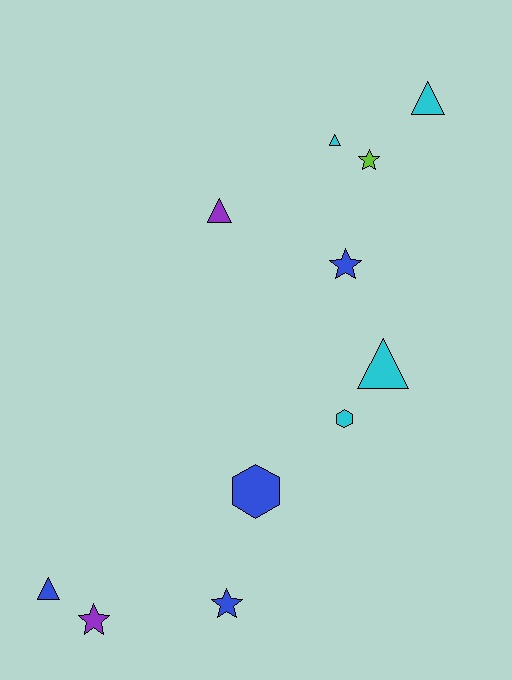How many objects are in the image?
There are 11 objects.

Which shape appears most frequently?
Triangle, with 5 objects.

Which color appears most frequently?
Blue, with 4 objects.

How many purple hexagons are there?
There are no purple hexagons.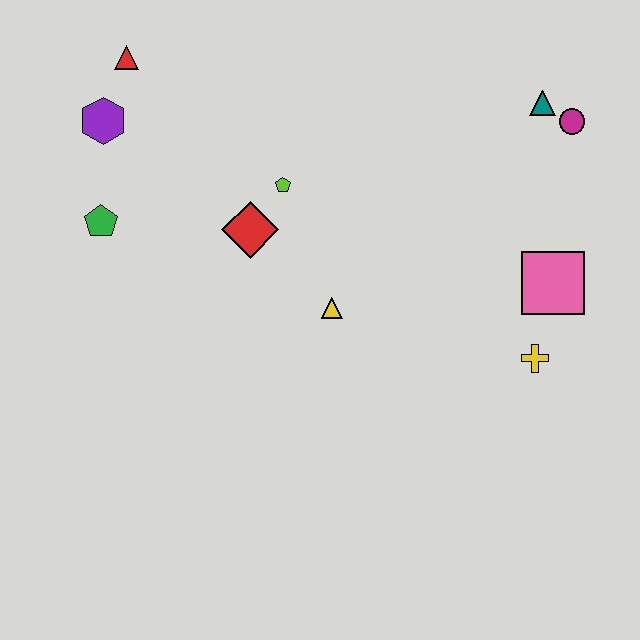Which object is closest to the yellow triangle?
The red diamond is closest to the yellow triangle.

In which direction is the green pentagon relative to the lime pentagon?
The green pentagon is to the left of the lime pentagon.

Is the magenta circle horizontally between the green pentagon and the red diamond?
No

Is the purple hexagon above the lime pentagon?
Yes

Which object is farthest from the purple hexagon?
The yellow cross is farthest from the purple hexagon.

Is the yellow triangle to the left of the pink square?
Yes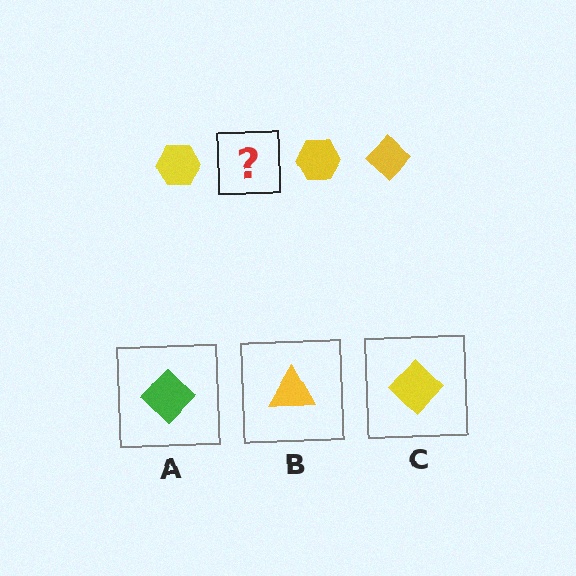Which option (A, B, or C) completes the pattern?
C.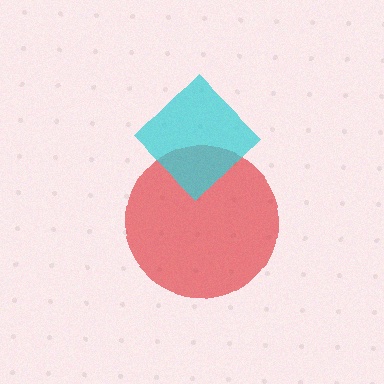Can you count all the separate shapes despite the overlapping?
Yes, there are 2 separate shapes.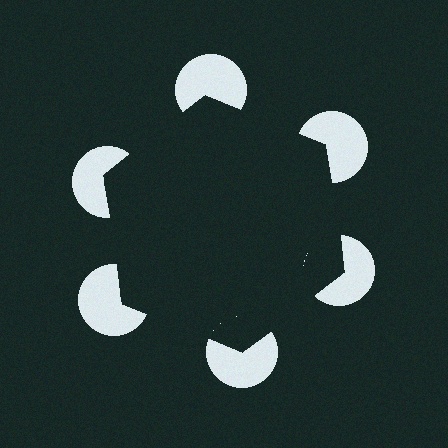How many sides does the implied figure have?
6 sides.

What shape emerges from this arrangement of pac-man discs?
An illusory hexagon — its edges are inferred from the aligned wedge cuts in the pac-man discs, not physically drawn.